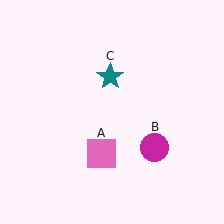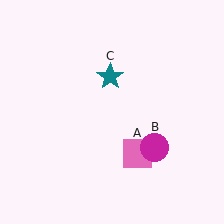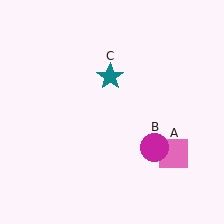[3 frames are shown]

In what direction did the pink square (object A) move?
The pink square (object A) moved right.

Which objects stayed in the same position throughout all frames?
Magenta circle (object B) and teal star (object C) remained stationary.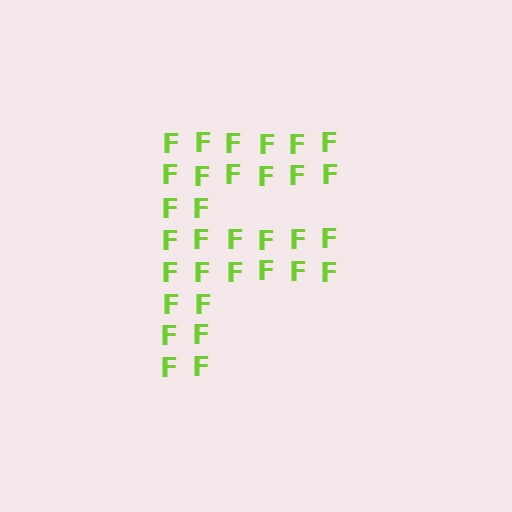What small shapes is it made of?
It is made of small letter F's.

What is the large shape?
The large shape is the letter F.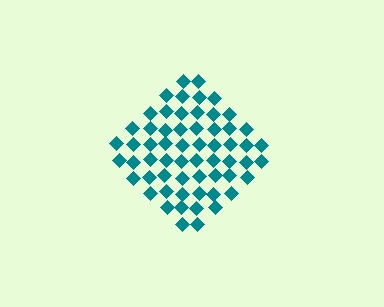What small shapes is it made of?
It is made of small diamonds.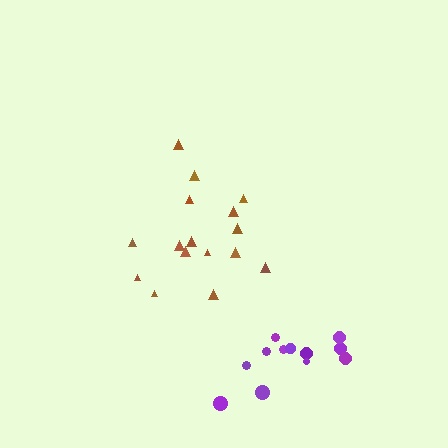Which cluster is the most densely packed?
Brown.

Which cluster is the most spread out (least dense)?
Purple.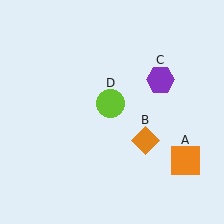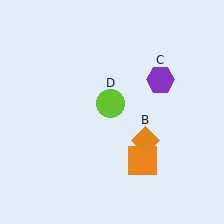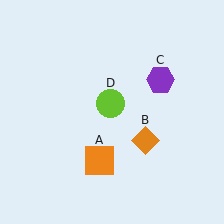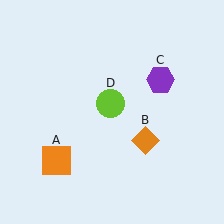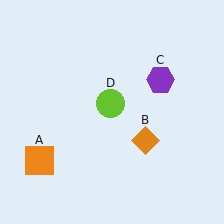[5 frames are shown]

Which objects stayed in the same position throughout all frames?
Orange diamond (object B) and purple hexagon (object C) and lime circle (object D) remained stationary.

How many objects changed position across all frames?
1 object changed position: orange square (object A).